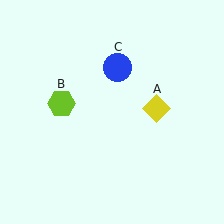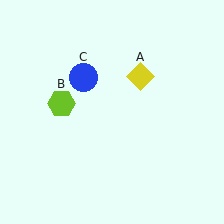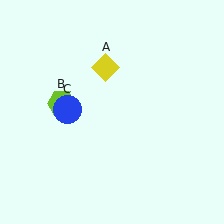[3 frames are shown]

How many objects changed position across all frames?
2 objects changed position: yellow diamond (object A), blue circle (object C).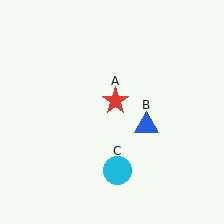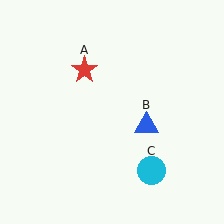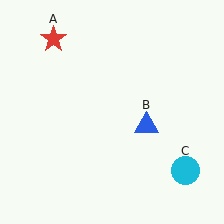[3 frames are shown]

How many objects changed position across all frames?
2 objects changed position: red star (object A), cyan circle (object C).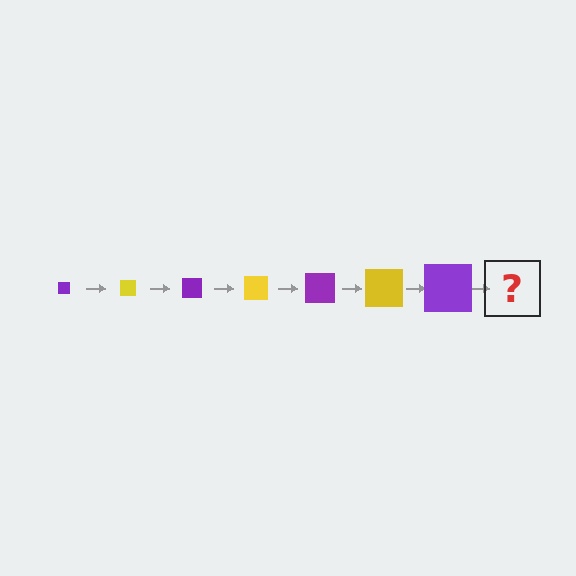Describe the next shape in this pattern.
It should be a yellow square, larger than the previous one.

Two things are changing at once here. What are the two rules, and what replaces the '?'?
The two rules are that the square grows larger each step and the color cycles through purple and yellow. The '?' should be a yellow square, larger than the previous one.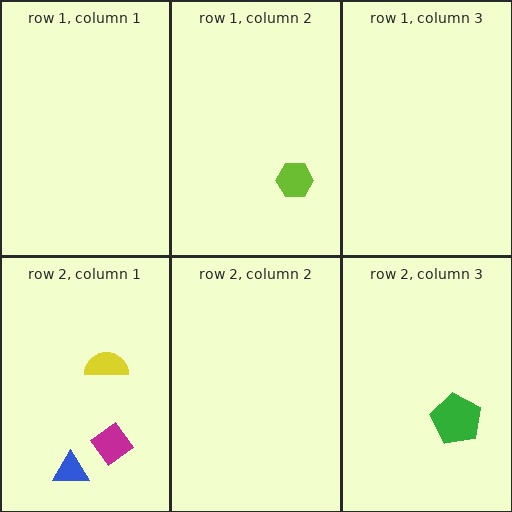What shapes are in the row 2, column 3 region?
The green pentagon.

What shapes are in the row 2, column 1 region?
The blue triangle, the yellow semicircle, the magenta diamond.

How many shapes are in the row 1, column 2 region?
1.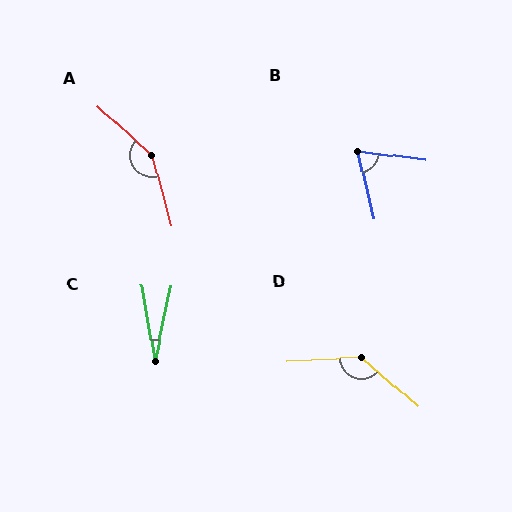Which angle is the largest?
A, at approximately 148 degrees.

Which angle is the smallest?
C, at approximately 22 degrees.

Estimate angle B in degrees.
Approximately 69 degrees.